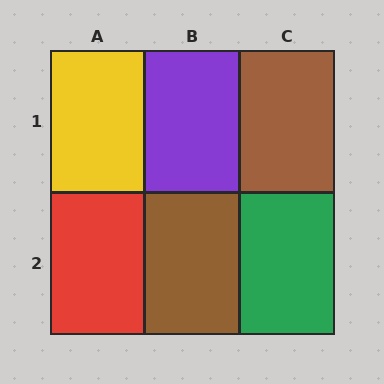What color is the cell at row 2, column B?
Brown.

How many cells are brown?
2 cells are brown.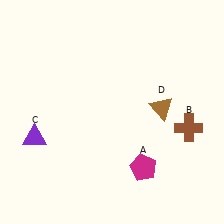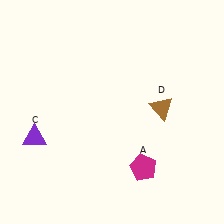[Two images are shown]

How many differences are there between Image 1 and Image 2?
There is 1 difference between the two images.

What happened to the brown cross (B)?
The brown cross (B) was removed in Image 2. It was in the bottom-right area of Image 1.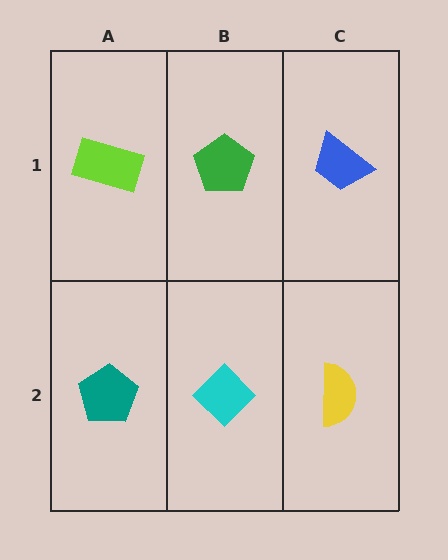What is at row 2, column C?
A yellow semicircle.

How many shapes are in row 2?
3 shapes.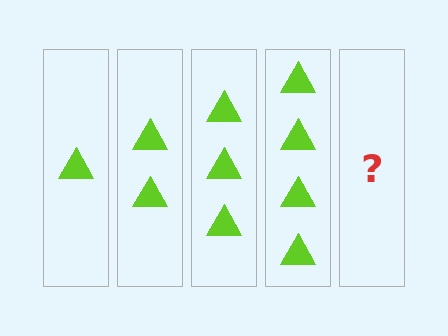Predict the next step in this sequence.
The next step is 5 triangles.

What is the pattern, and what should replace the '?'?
The pattern is that each step adds one more triangle. The '?' should be 5 triangles.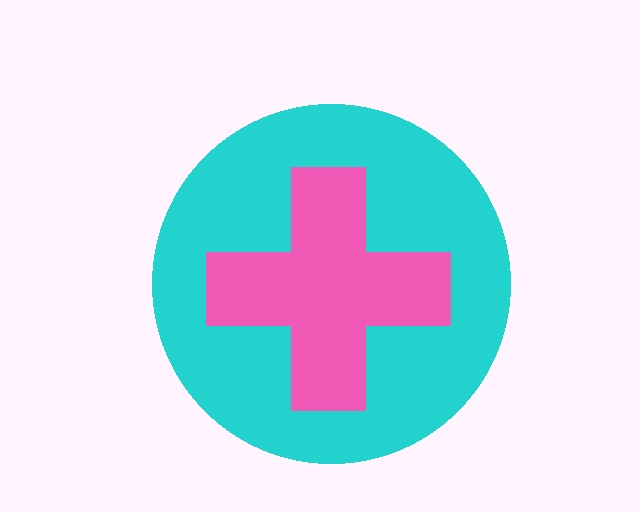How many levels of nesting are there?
2.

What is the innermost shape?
The pink cross.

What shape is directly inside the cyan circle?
The pink cross.